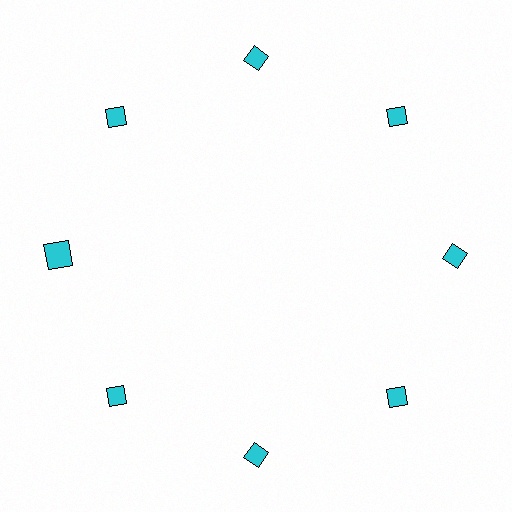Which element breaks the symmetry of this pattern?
The cyan square at roughly the 9 o'clock position breaks the symmetry. All other shapes are cyan diamonds.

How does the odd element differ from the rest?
It has a different shape: square instead of diamond.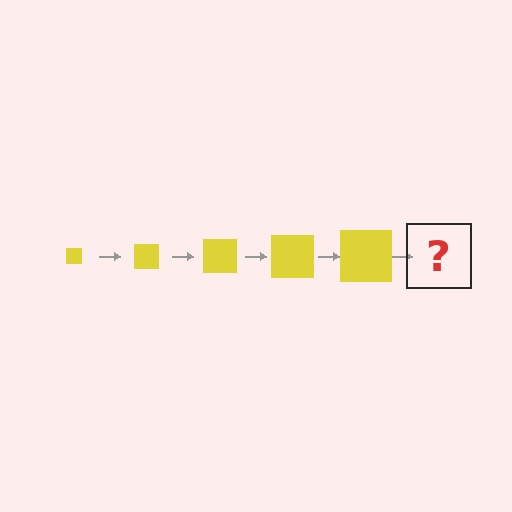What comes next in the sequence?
The next element should be a yellow square, larger than the previous one.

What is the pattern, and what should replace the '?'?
The pattern is that the square gets progressively larger each step. The '?' should be a yellow square, larger than the previous one.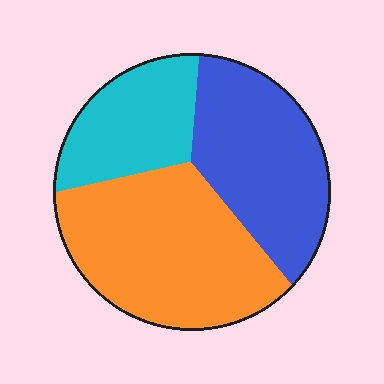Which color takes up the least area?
Cyan, at roughly 20%.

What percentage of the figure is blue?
Blue takes up between a quarter and a half of the figure.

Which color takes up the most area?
Orange, at roughly 45%.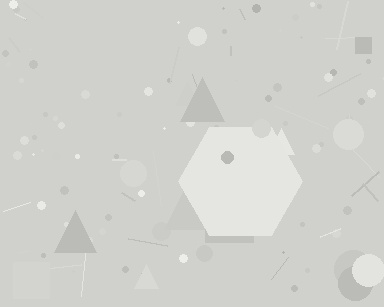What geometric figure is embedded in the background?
A hexagon is embedded in the background.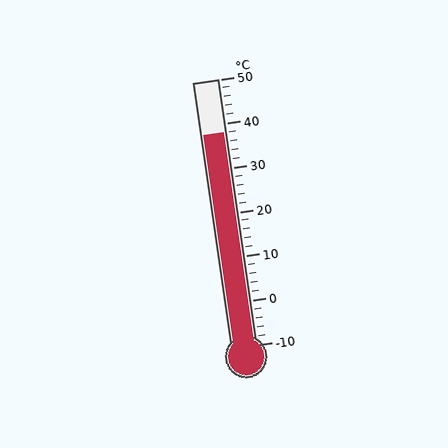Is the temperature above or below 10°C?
The temperature is above 10°C.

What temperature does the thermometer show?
The thermometer shows approximately 38°C.